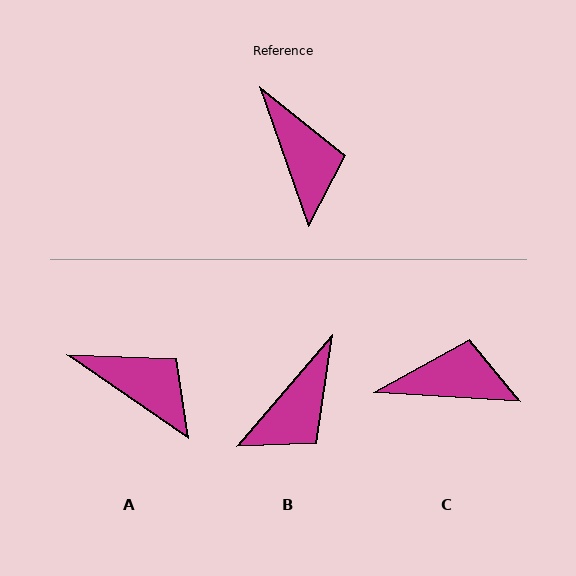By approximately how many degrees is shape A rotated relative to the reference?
Approximately 37 degrees counter-clockwise.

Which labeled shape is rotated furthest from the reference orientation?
C, about 68 degrees away.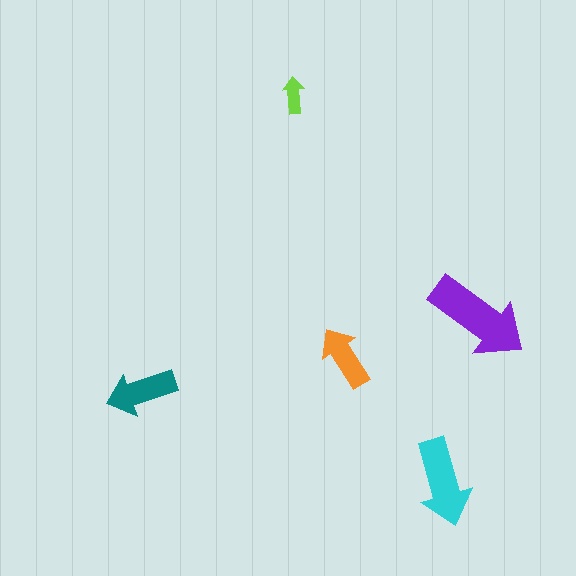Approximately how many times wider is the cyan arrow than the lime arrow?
About 2.5 times wider.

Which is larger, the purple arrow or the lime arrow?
The purple one.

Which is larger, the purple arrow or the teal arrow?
The purple one.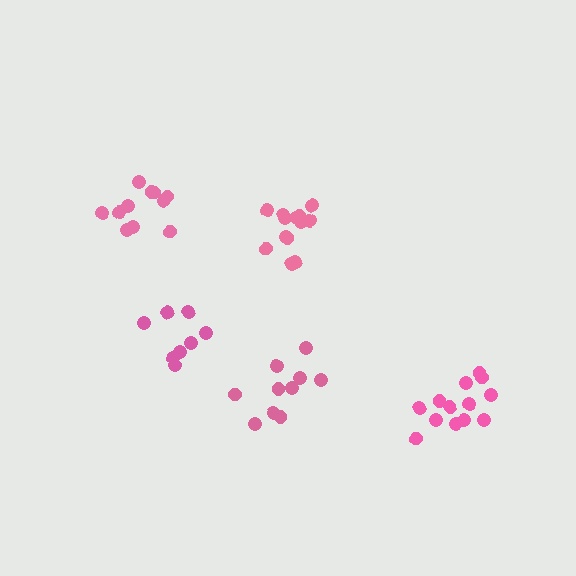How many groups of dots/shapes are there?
There are 5 groups.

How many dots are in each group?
Group 1: 13 dots, Group 2: 13 dots, Group 3: 11 dots, Group 4: 10 dots, Group 5: 8 dots (55 total).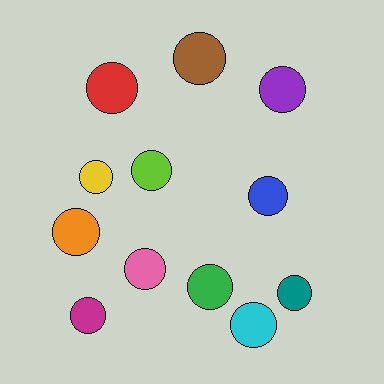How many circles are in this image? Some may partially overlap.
There are 12 circles.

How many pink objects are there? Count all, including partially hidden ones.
There is 1 pink object.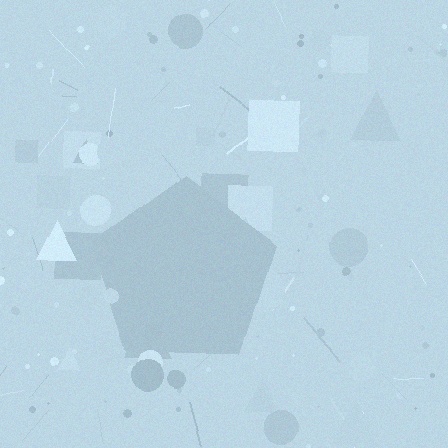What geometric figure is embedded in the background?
A pentagon is embedded in the background.